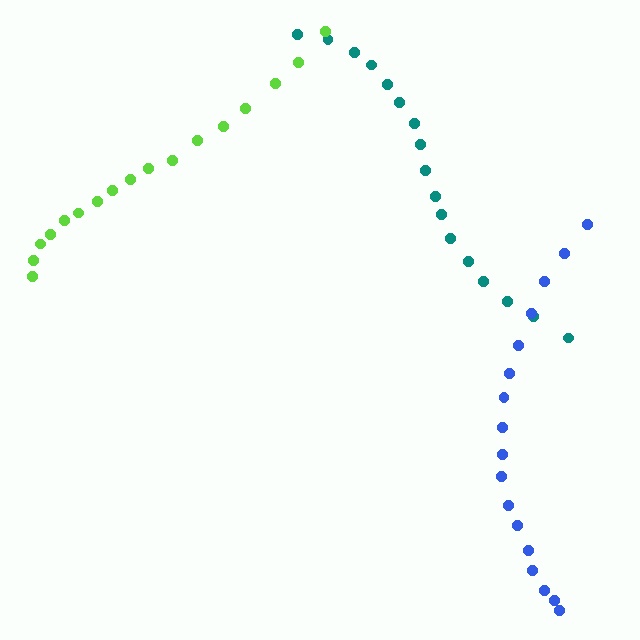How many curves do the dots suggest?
There are 3 distinct paths.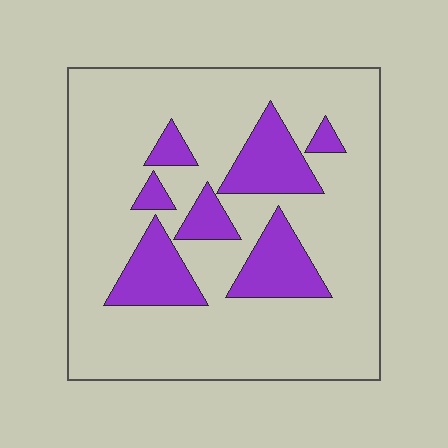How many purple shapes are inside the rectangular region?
7.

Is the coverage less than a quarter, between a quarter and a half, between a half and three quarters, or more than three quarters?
Less than a quarter.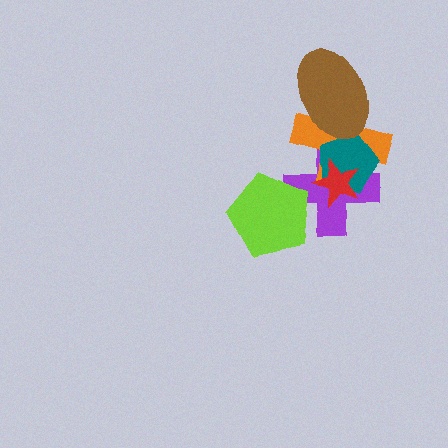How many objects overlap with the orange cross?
4 objects overlap with the orange cross.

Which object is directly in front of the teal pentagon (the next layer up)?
The red star is directly in front of the teal pentagon.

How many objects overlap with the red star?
3 objects overlap with the red star.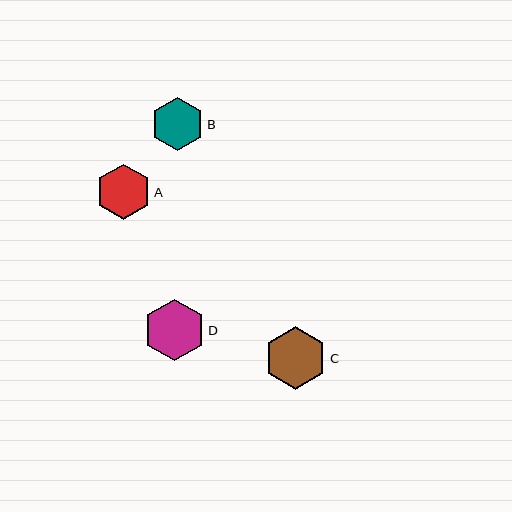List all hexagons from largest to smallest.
From largest to smallest: C, D, A, B.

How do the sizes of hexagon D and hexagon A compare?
Hexagon D and hexagon A are approximately the same size.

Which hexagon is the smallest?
Hexagon B is the smallest with a size of approximately 53 pixels.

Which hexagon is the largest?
Hexagon C is the largest with a size of approximately 63 pixels.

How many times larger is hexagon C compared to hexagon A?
Hexagon C is approximately 1.1 times the size of hexagon A.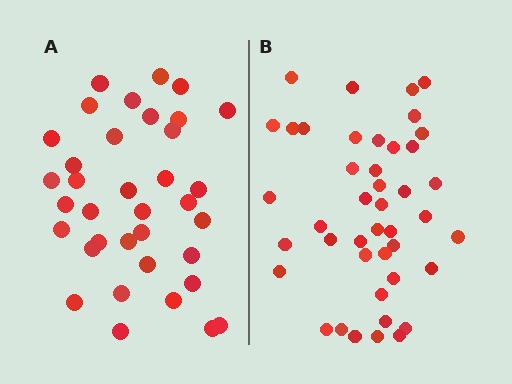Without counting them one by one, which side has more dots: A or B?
Region B (the right region) has more dots.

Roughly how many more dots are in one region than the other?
Region B has roughly 8 or so more dots than region A.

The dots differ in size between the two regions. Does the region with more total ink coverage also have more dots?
No. Region A has more total ink coverage because its dots are larger, but region B actually contains more individual dots. Total area can be misleading — the number of items is what matters here.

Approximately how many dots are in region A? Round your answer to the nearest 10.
About 40 dots. (The exact count is 36, which rounds to 40.)